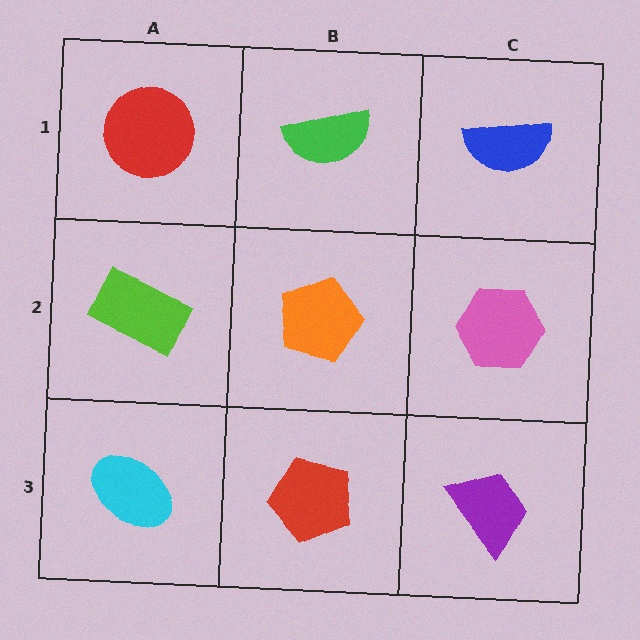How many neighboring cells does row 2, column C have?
3.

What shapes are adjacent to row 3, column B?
An orange pentagon (row 2, column B), a cyan ellipse (row 3, column A), a purple trapezoid (row 3, column C).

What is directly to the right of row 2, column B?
A pink hexagon.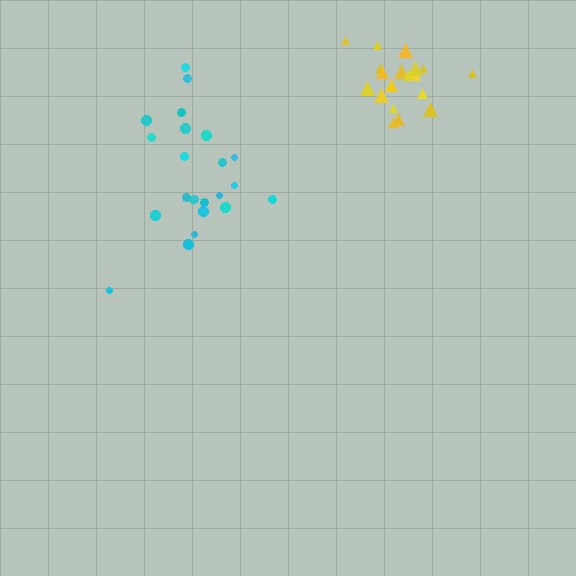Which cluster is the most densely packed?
Yellow.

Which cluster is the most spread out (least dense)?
Cyan.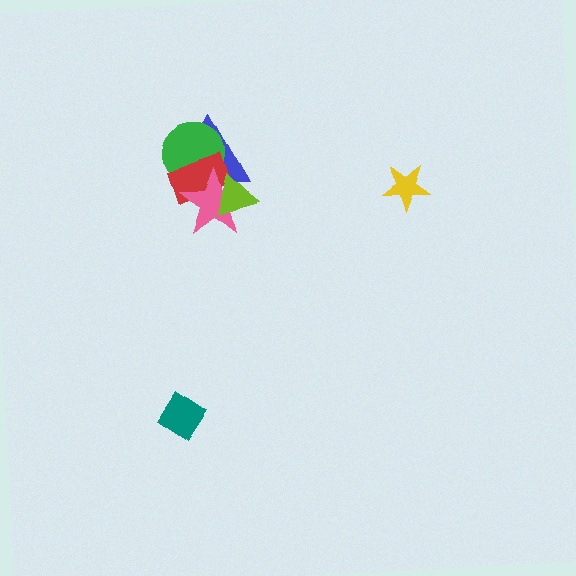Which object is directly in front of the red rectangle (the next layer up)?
The pink star is directly in front of the red rectangle.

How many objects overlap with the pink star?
4 objects overlap with the pink star.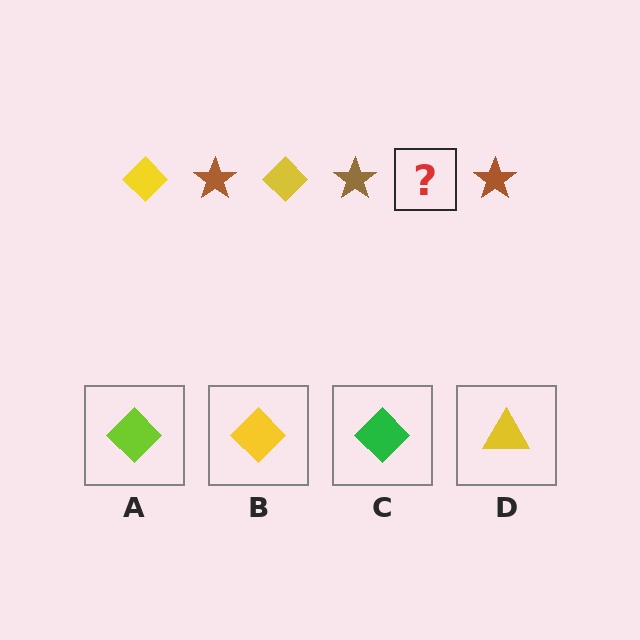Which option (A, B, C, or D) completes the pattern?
B.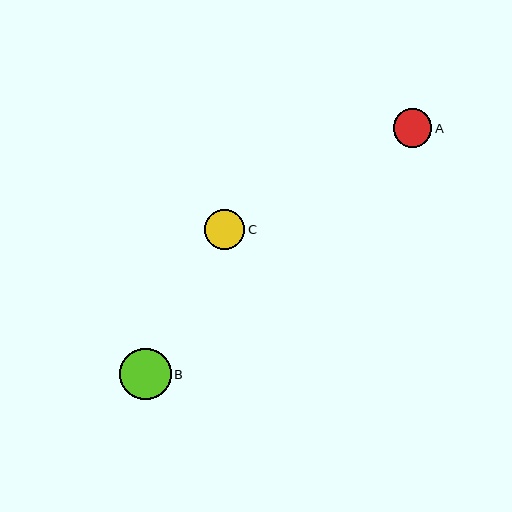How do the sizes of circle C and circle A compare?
Circle C and circle A are approximately the same size.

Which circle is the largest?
Circle B is the largest with a size of approximately 52 pixels.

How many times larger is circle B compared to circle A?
Circle B is approximately 1.3 times the size of circle A.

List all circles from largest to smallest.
From largest to smallest: B, C, A.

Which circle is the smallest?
Circle A is the smallest with a size of approximately 39 pixels.